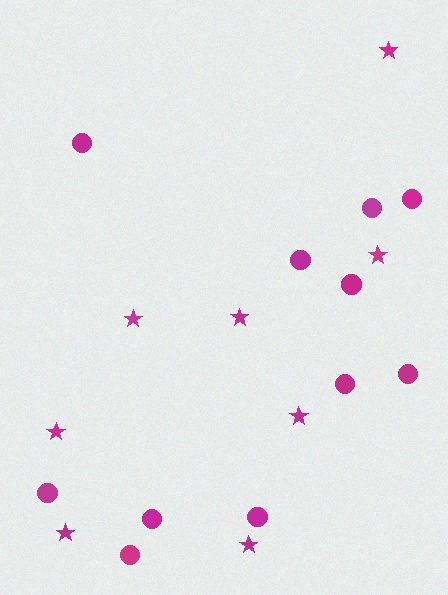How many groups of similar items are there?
There are 2 groups: one group of stars (8) and one group of circles (11).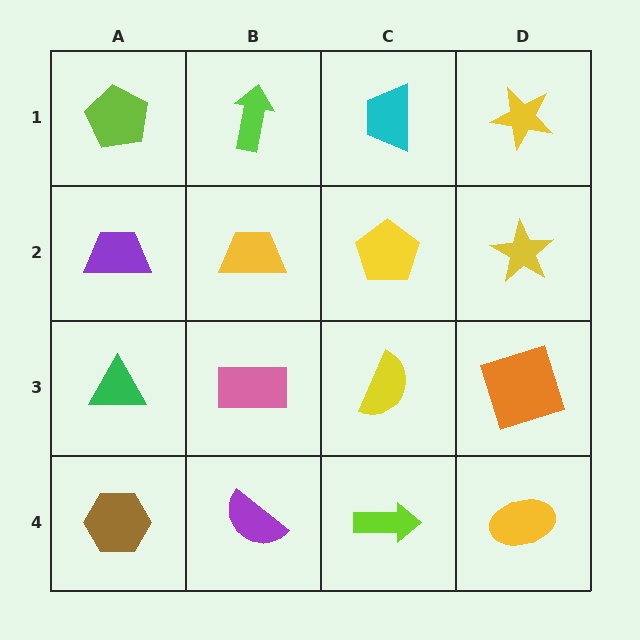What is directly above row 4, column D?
An orange square.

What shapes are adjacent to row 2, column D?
A yellow star (row 1, column D), an orange square (row 3, column D), a yellow pentagon (row 2, column C).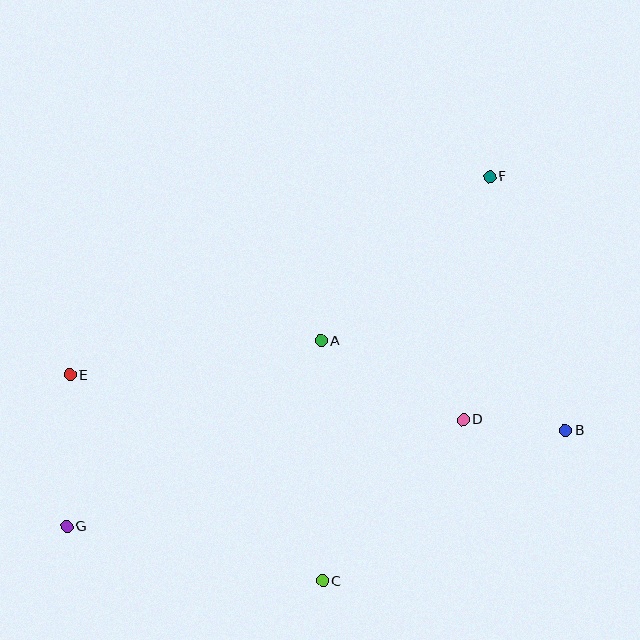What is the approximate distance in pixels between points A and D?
The distance between A and D is approximately 163 pixels.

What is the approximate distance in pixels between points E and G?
The distance between E and G is approximately 152 pixels.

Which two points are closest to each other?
Points B and D are closest to each other.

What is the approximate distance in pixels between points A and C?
The distance between A and C is approximately 240 pixels.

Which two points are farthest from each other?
Points F and G are farthest from each other.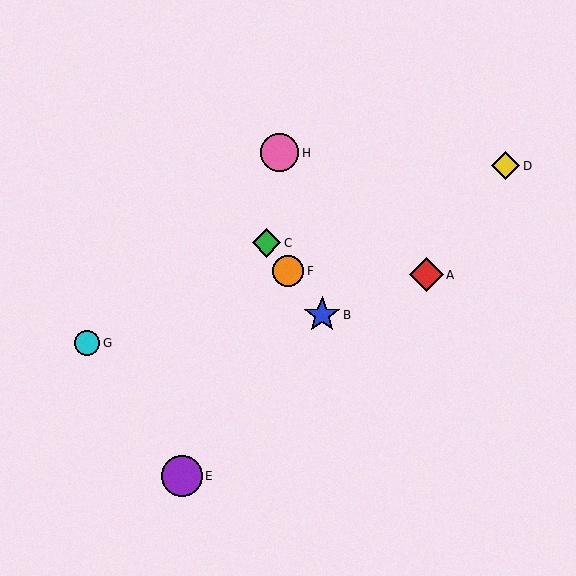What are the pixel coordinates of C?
Object C is at (267, 243).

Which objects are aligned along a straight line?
Objects B, C, F are aligned along a straight line.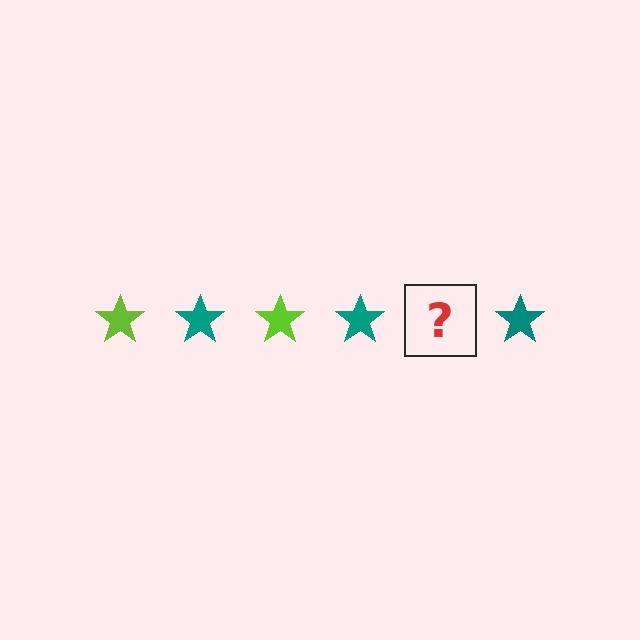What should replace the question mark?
The question mark should be replaced with a lime star.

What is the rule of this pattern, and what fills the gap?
The rule is that the pattern cycles through lime, teal stars. The gap should be filled with a lime star.